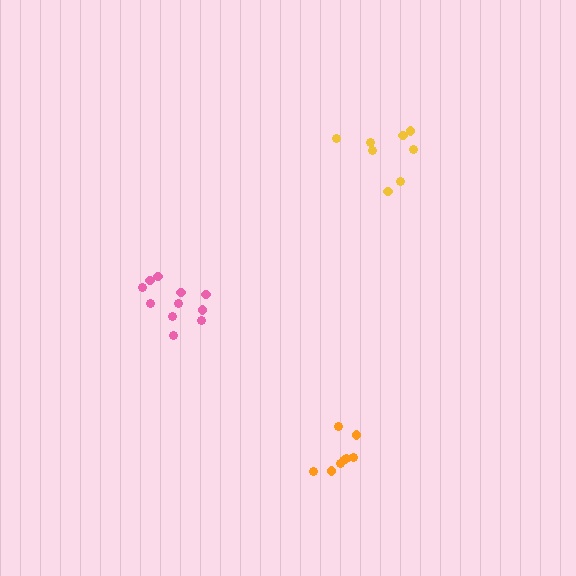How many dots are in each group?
Group 1: 11 dots, Group 2: 8 dots, Group 3: 8 dots (27 total).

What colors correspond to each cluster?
The clusters are colored: pink, yellow, orange.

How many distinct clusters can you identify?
There are 3 distinct clusters.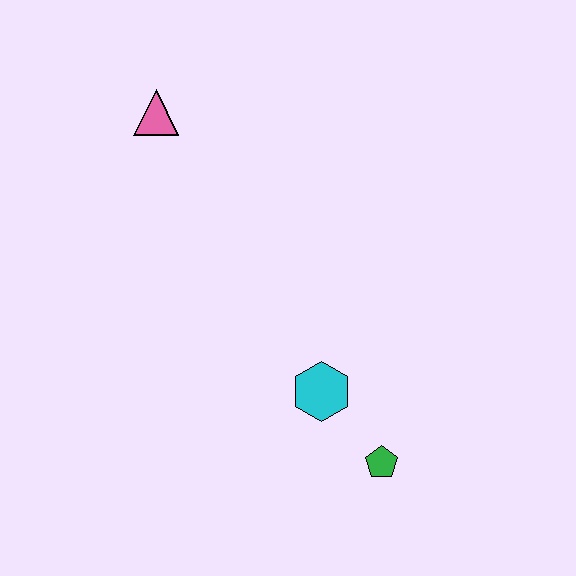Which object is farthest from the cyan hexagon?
The pink triangle is farthest from the cyan hexagon.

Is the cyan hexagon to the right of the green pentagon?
No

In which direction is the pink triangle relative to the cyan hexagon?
The pink triangle is above the cyan hexagon.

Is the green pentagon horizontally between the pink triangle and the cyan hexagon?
No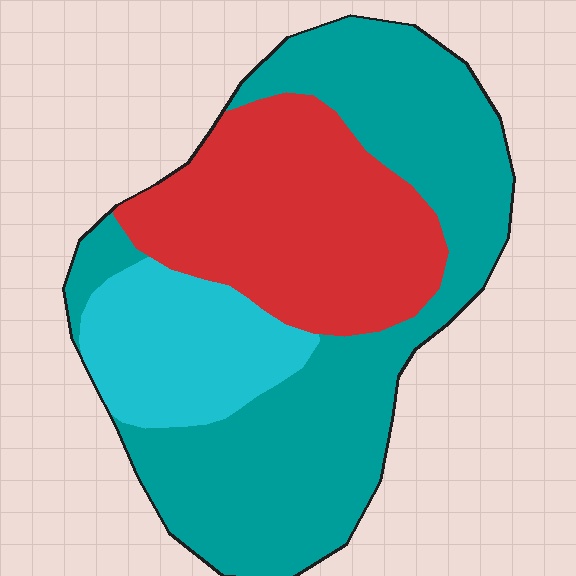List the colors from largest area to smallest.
From largest to smallest: teal, red, cyan.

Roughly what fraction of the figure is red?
Red covers about 30% of the figure.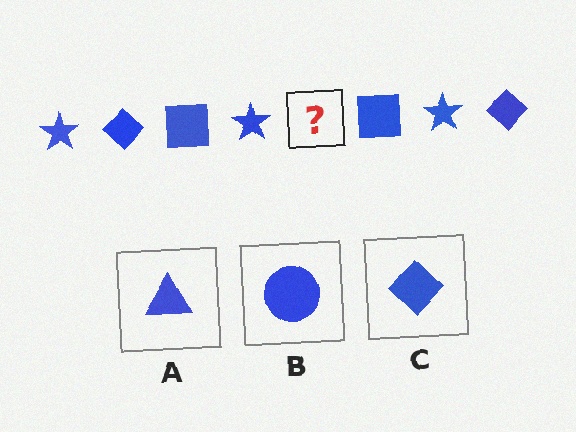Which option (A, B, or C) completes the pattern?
C.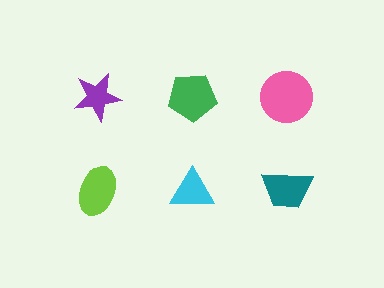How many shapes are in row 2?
3 shapes.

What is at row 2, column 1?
A lime ellipse.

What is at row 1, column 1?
A purple star.